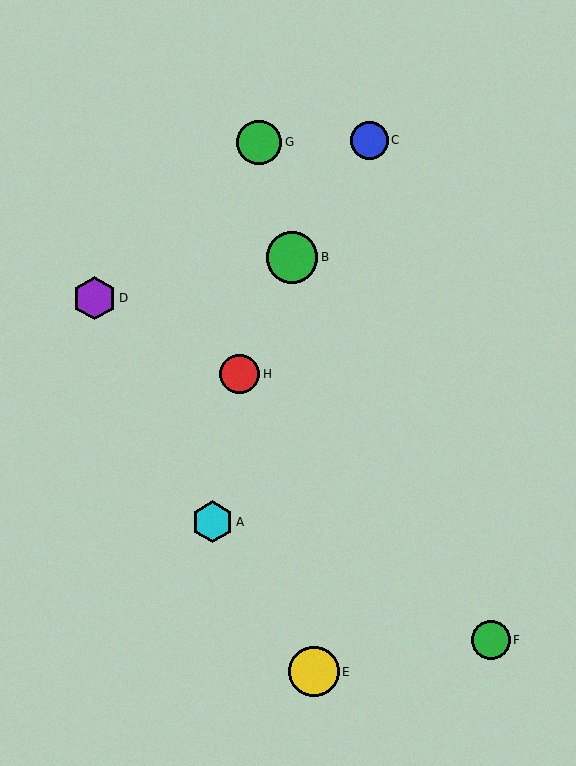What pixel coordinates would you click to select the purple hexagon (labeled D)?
Click at (94, 298) to select the purple hexagon D.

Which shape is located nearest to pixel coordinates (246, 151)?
The green circle (labeled G) at (259, 142) is nearest to that location.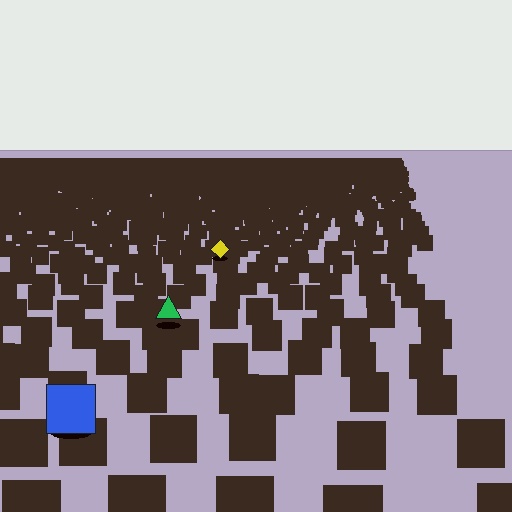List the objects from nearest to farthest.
From nearest to farthest: the blue square, the green triangle, the yellow diamond.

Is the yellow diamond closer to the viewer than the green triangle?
No. The green triangle is closer — you can tell from the texture gradient: the ground texture is coarser near it.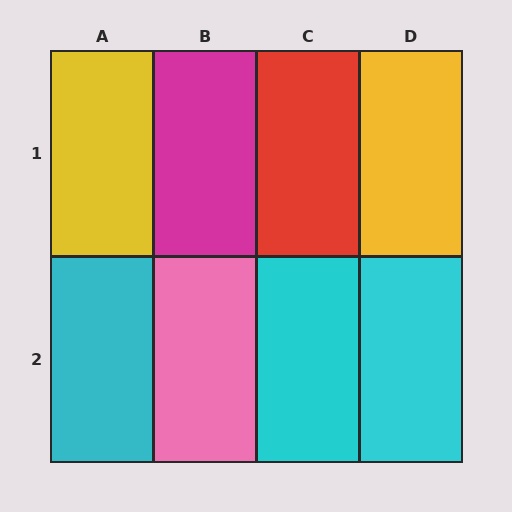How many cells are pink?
1 cell is pink.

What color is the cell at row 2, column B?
Pink.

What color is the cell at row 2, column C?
Cyan.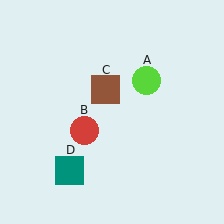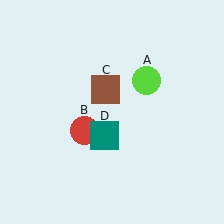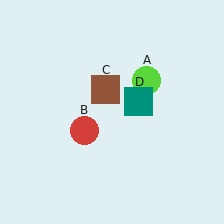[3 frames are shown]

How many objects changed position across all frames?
1 object changed position: teal square (object D).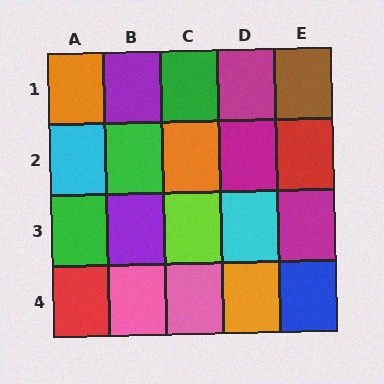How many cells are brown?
1 cell is brown.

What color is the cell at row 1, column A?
Orange.